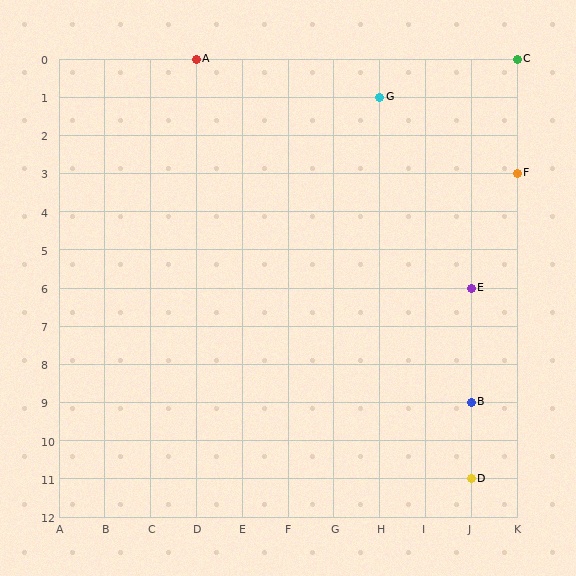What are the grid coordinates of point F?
Point F is at grid coordinates (K, 3).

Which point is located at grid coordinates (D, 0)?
Point A is at (D, 0).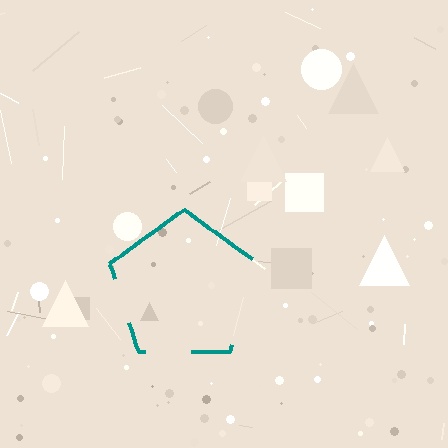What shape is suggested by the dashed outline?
The dashed outline suggests a pentagon.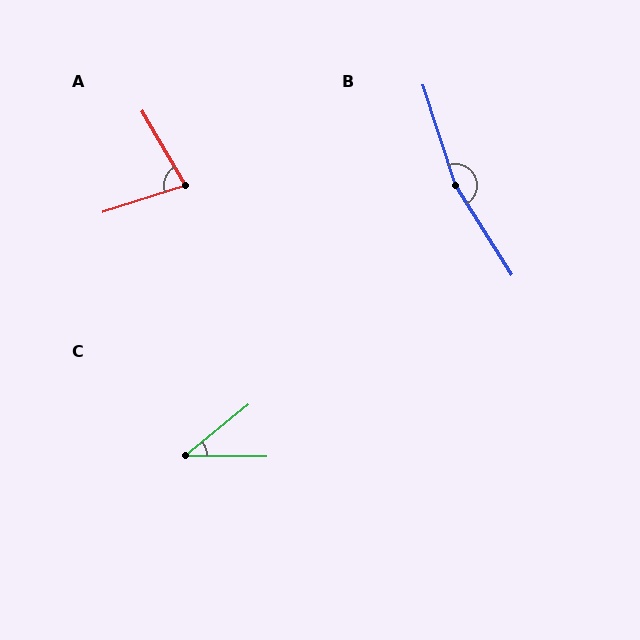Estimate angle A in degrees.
Approximately 77 degrees.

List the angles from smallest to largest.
C (39°), A (77°), B (165°).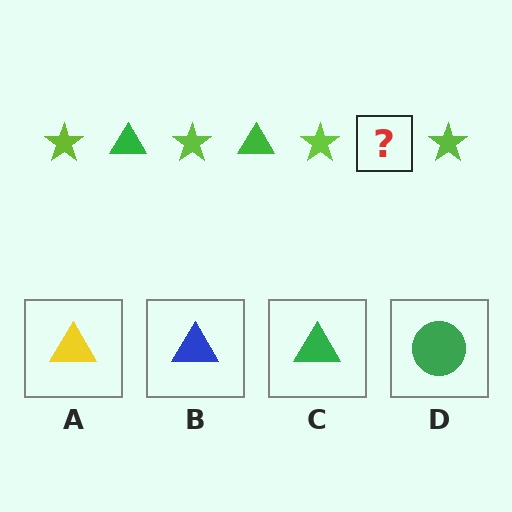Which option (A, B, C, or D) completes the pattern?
C.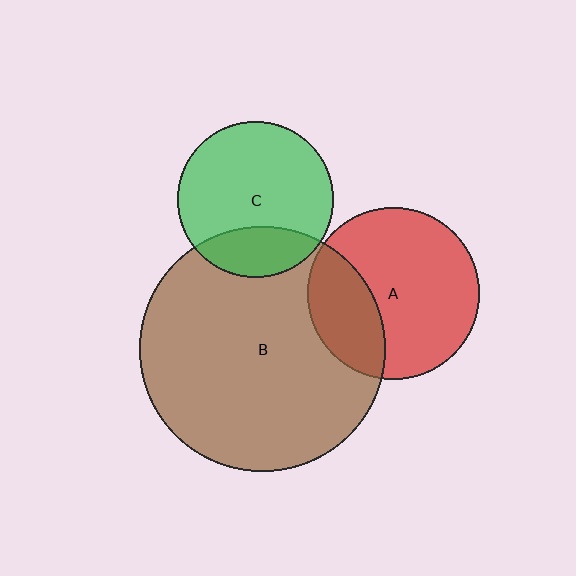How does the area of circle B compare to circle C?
Approximately 2.5 times.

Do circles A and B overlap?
Yes.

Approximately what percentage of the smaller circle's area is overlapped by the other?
Approximately 30%.